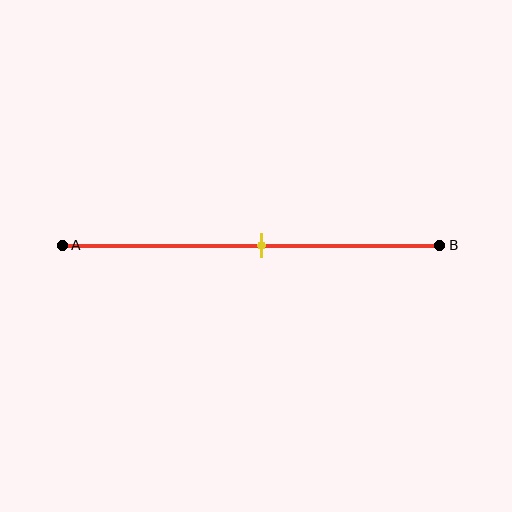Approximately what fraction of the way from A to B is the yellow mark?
The yellow mark is approximately 55% of the way from A to B.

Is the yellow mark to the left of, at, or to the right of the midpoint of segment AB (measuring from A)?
The yellow mark is approximately at the midpoint of segment AB.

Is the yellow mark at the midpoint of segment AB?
Yes, the mark is approximately at the midpoint.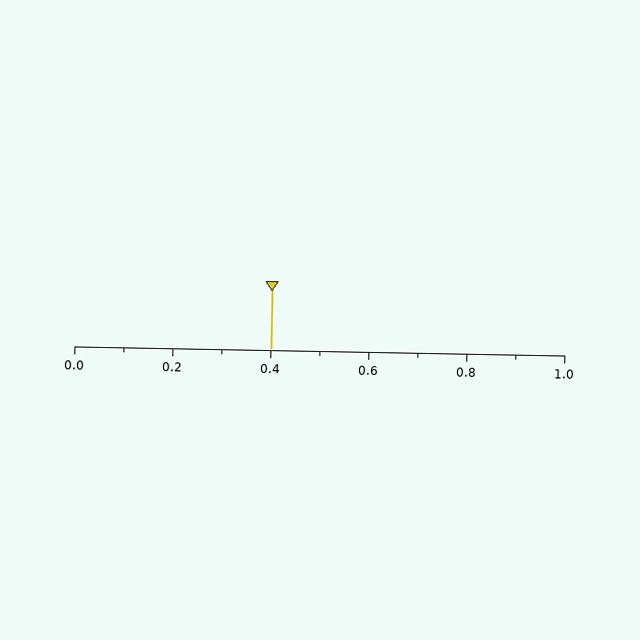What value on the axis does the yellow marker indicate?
The marker indicates approximately 0.4.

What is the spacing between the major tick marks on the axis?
The major ticks are spaced 0.2 apart.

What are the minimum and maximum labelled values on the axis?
The axis runs from 0.0 to 1.0.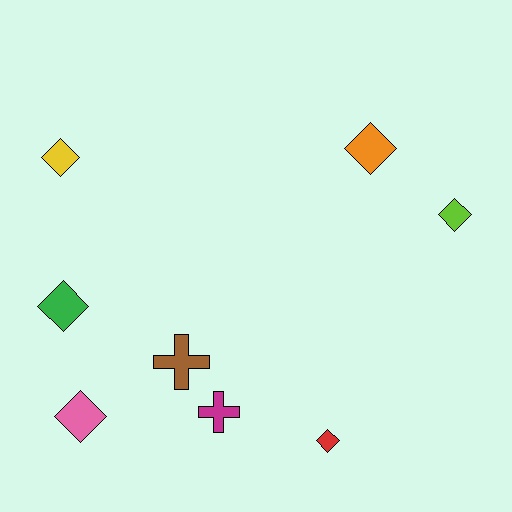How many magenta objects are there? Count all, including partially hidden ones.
There is 1 magenta object.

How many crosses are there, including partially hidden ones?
There are 2 crosses.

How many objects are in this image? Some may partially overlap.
There are 8 objects.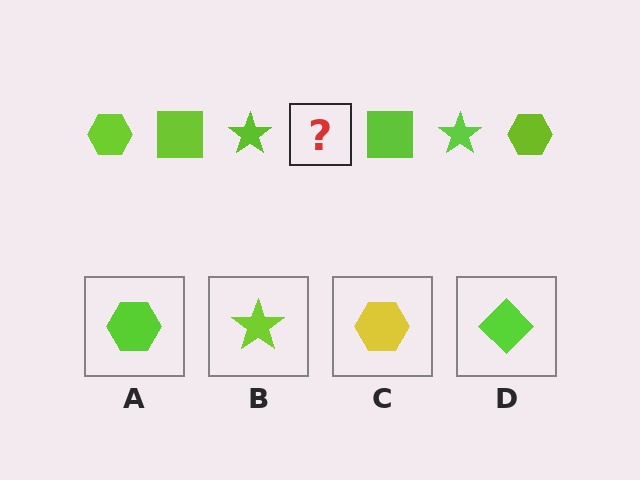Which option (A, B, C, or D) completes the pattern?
A.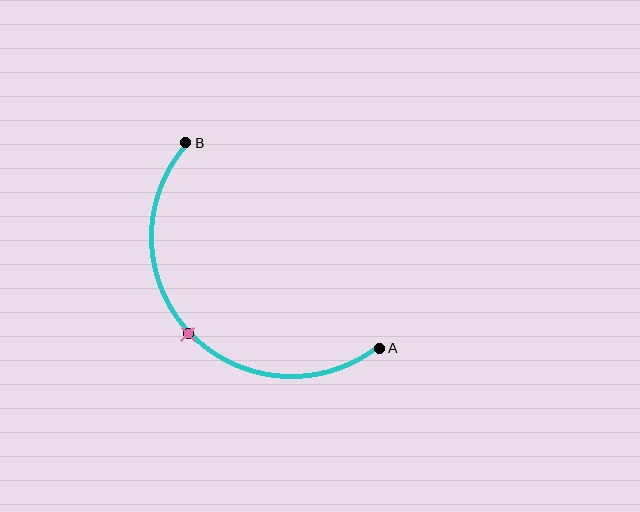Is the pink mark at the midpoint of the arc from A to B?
Yes. The pink mark lies on the arc at equal arc-length from both A and B — it is the arc midpoint.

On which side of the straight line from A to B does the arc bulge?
The arc bulges below and to the left of the straight line connecting A and B.